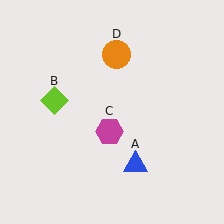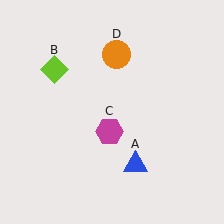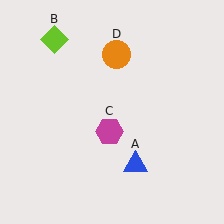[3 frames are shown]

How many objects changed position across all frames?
1 object changed position: lime diamond (object B).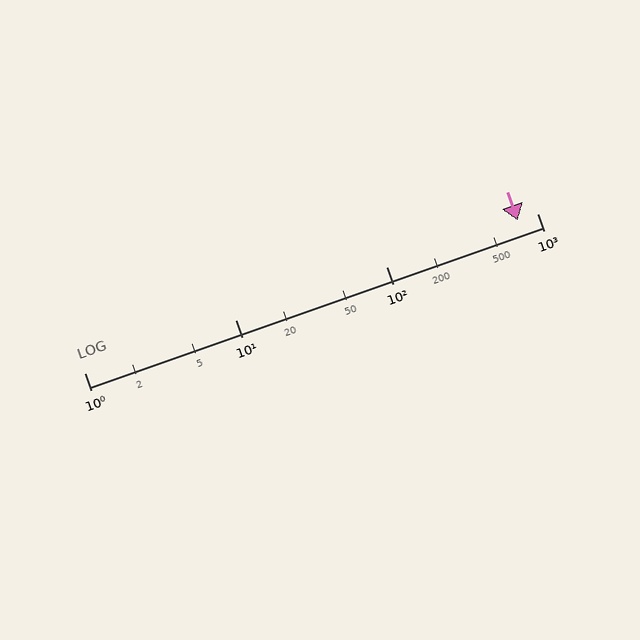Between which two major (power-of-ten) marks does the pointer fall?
The pointer is between 100 and 1000.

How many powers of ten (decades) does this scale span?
The scale spans 3 decades, from 1 to 1000.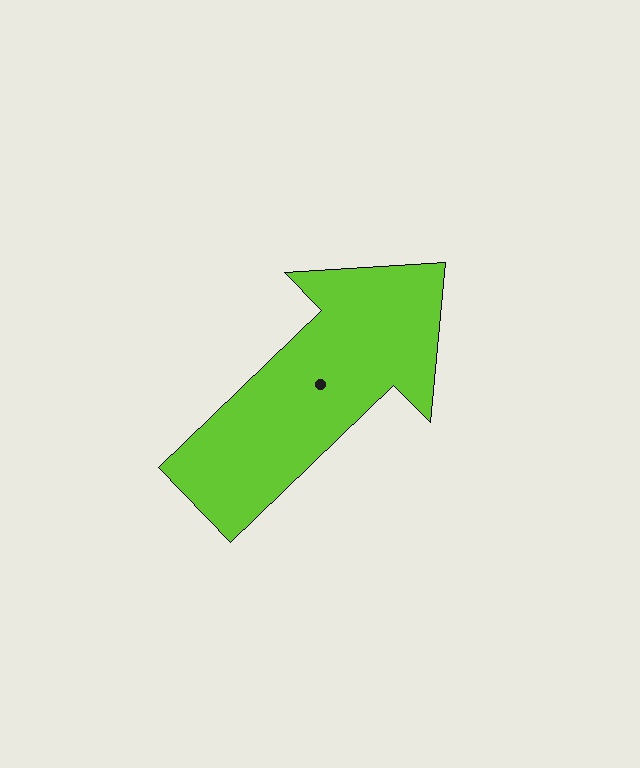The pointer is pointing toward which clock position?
Roughly 2 o'clock.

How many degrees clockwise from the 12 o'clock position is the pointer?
Approximately 46 degrees.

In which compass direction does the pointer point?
Northeast.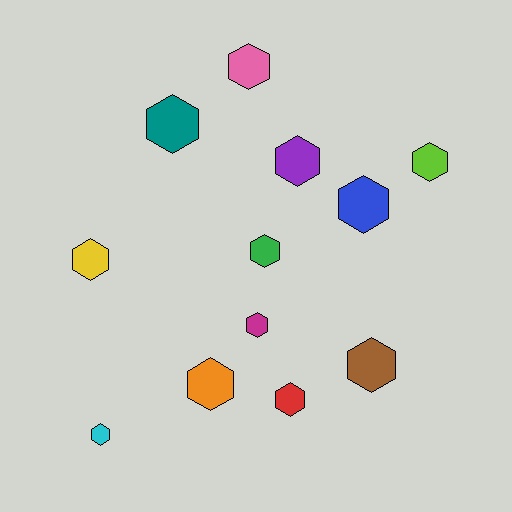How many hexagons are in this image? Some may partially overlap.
There are 12 hexagons.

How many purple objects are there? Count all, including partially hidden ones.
There is 1 purple object.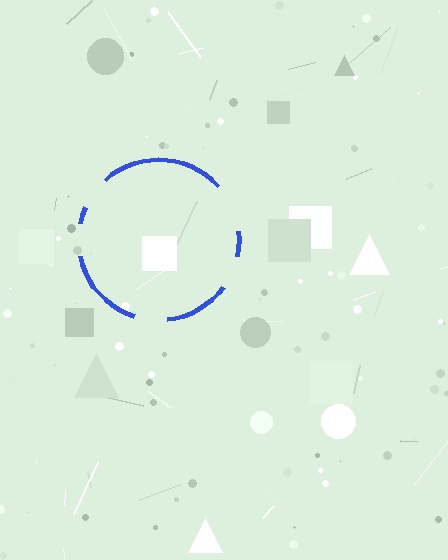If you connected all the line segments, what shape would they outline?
They would outline a circle.